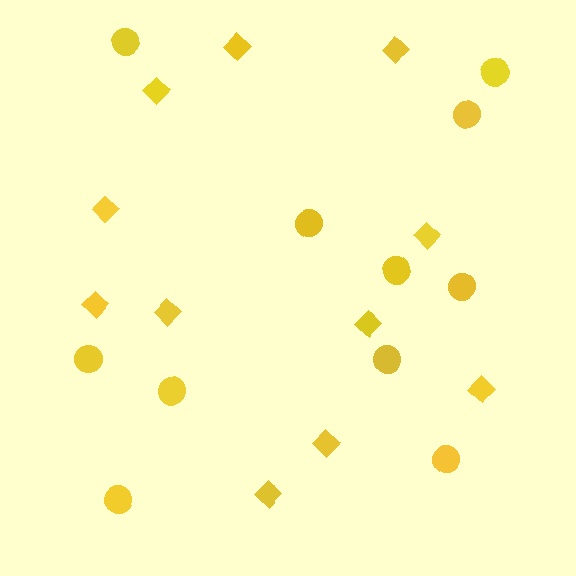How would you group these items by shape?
There are 2 groups: one group of circles (11) and one group of diamonds (11).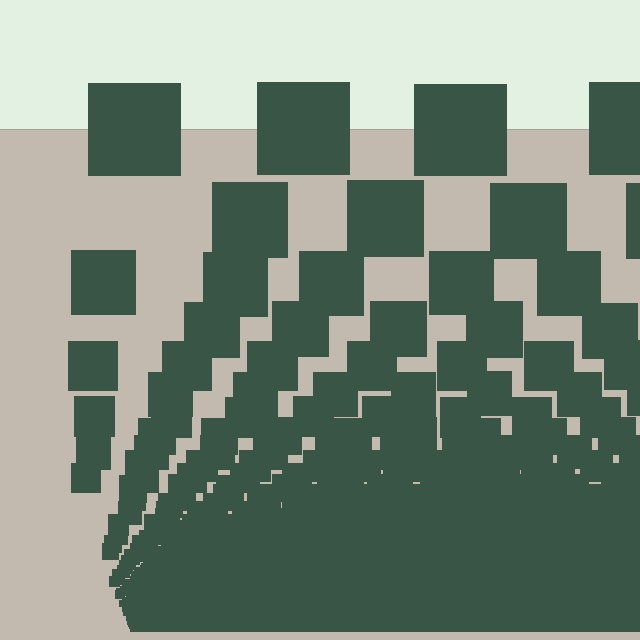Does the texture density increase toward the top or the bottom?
Density increases toward the bottom.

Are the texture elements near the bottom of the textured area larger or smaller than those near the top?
Smaller. The gradient is inverted — elements near the bottom are smaller and denser.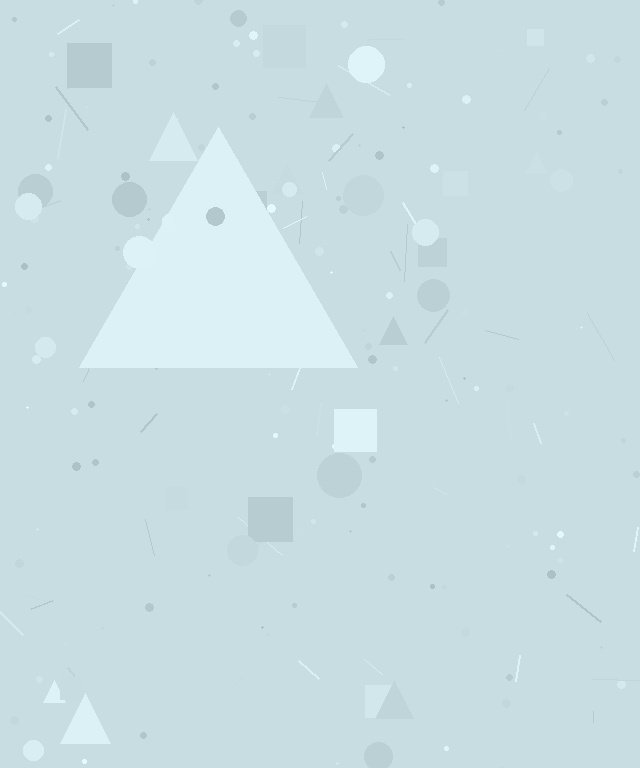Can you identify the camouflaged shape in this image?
The camouflaged shape is a triangle.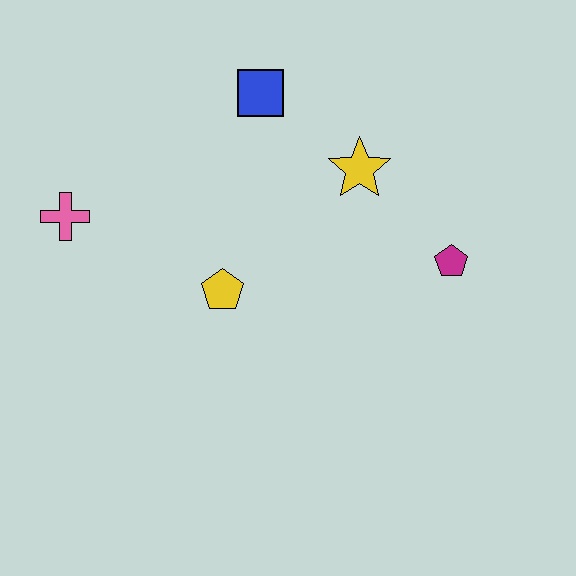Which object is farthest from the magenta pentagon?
The pink cross is farthest from the magenta pentagon.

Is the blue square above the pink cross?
Yes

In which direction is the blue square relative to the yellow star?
The blue square is to the left of the yellow star.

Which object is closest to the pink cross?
The yellow pentagon is closest to the pink cross.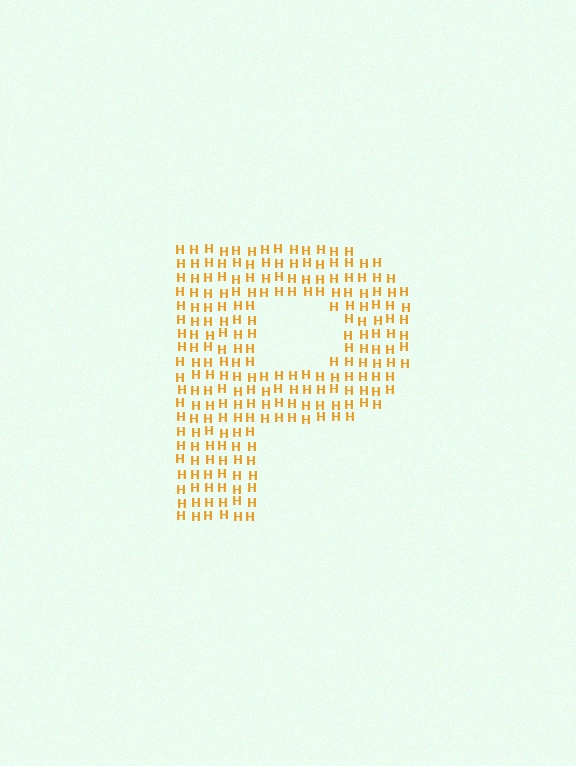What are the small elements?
The small elements are letter H's.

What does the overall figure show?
The overall figure shows the letter P.